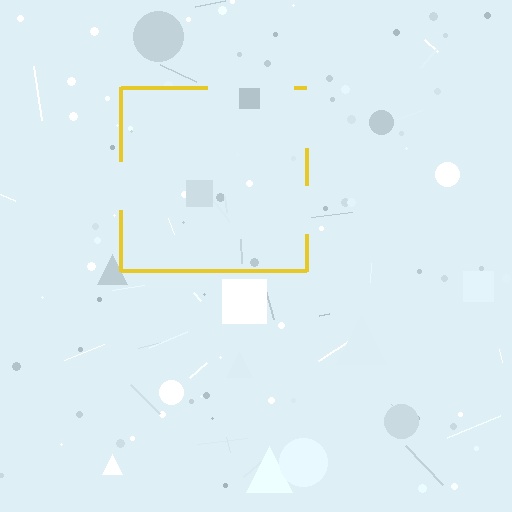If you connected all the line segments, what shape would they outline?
They would outline a square.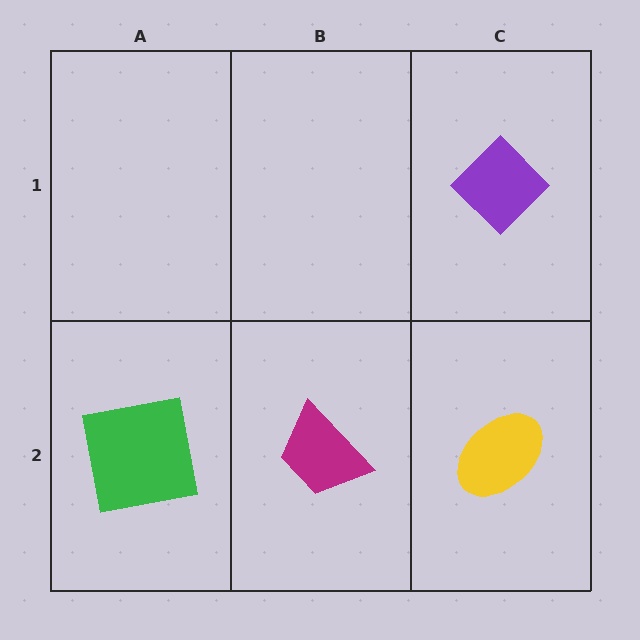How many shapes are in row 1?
1 shape.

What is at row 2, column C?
A yellow ellipse.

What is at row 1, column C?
A purple diamond.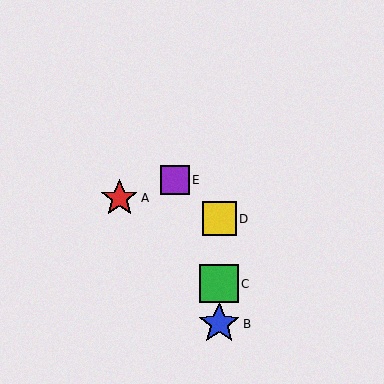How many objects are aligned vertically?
3 objects (B, C, D) are aligned vertically.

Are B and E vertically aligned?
No, B is at x≈219 and E is at x≈175.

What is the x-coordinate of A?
Object A is at x≈119.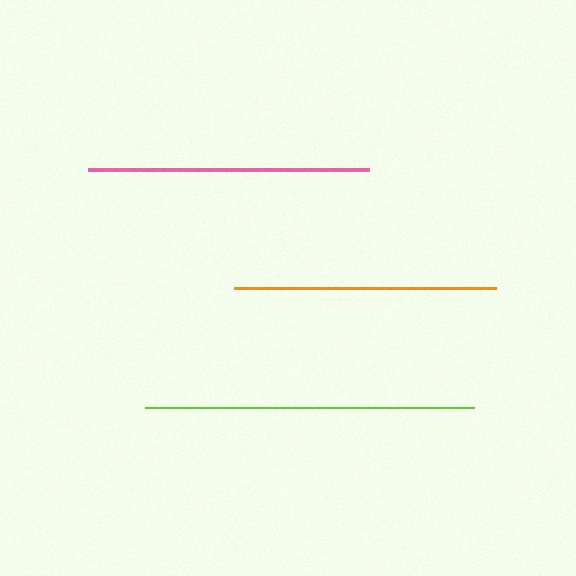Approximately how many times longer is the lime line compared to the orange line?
The lime line is approximately 1.3 times the length of the orange line.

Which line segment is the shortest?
The orange line is the shortest at approximately 262 pixels.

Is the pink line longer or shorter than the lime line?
The lime line is longer than the pink line.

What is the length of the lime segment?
The lime segment is approximately 330 pixels long.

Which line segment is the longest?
The lime line is the longest at approximately 330 pixels.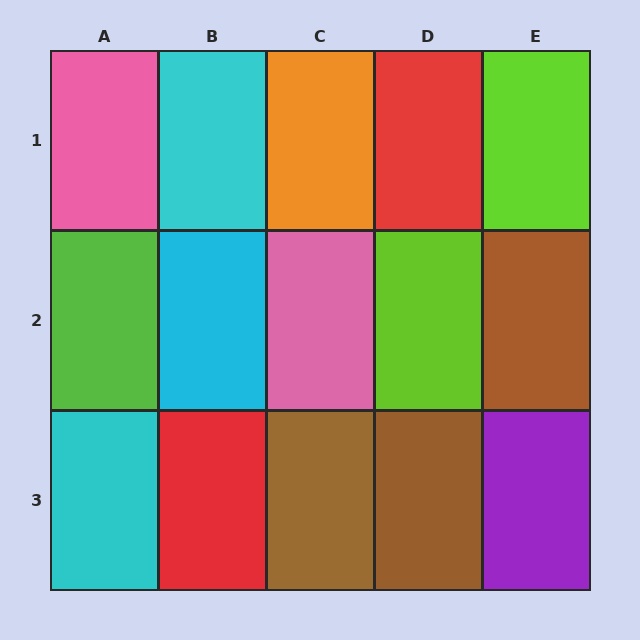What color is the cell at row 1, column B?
Cyan.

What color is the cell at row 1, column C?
Orange.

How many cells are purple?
1 cell is purple.